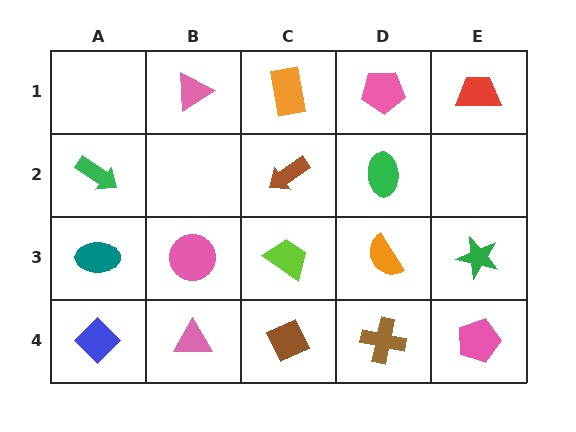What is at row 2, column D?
A green ellipse.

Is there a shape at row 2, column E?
No, that cell is empty.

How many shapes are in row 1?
4 shapes.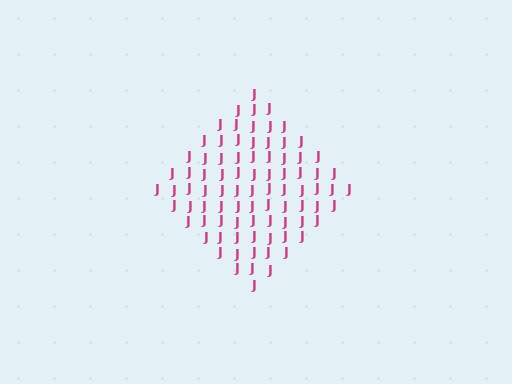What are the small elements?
The small elements are letter J's.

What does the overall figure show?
The overall figure shows a diamond.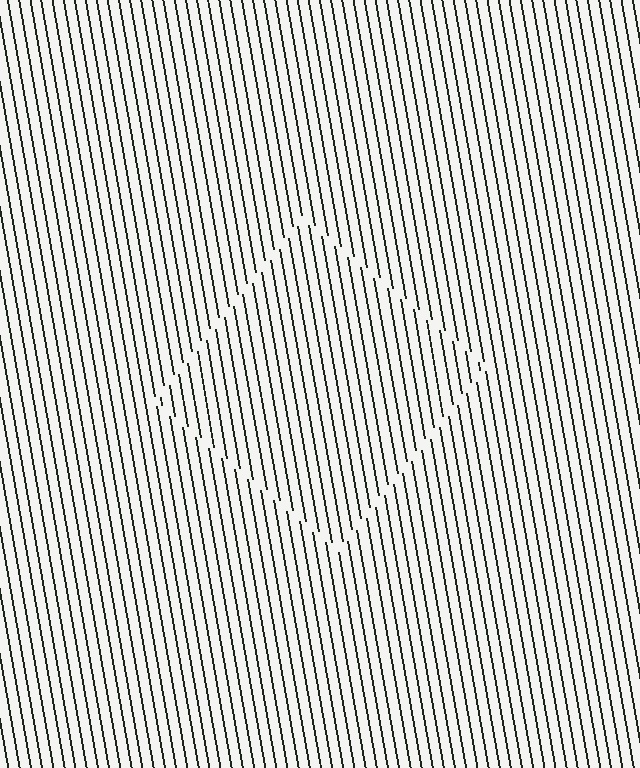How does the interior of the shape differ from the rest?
The interior of the shape contains the same grating, shifted by half a period — the contour is defined by the phase discontinuity where line-ends from the inner and outer gratings abut.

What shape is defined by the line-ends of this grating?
An illusory square. The interior of the shape contains the same grating, shifted by half a period — the contour is defined by the phase discontinuity where line-ends from the inner and outer gratings abut.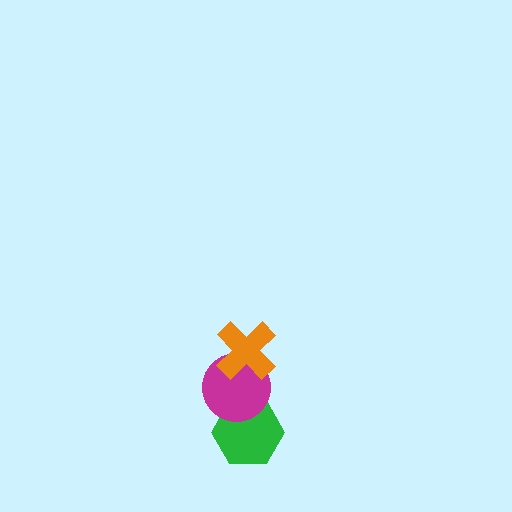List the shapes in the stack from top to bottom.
From top to bottom: the orange cross, the magenta circle, the green hexagon.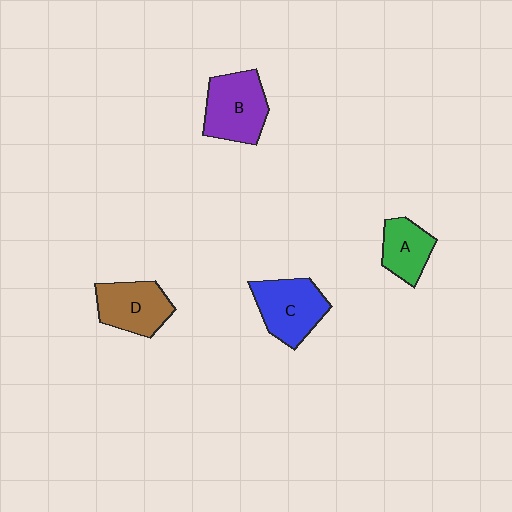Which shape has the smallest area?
Shape A (green).